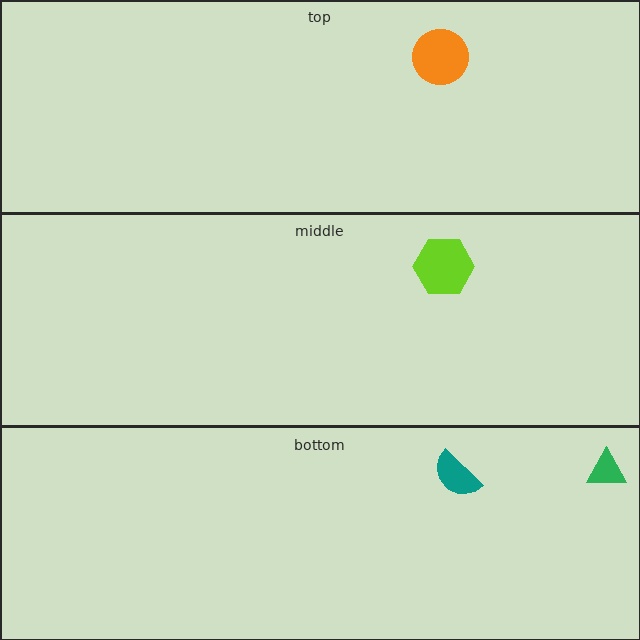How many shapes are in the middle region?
1.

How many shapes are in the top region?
1.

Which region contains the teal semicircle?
The bottom region.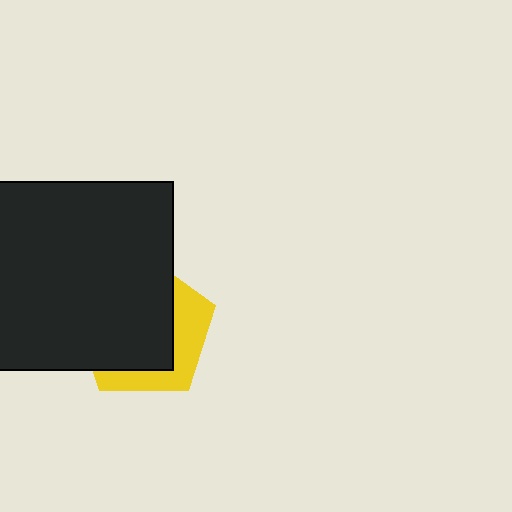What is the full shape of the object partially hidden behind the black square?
The partially hidden object is a yellow pentagon.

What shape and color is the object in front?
The object in front is a black square.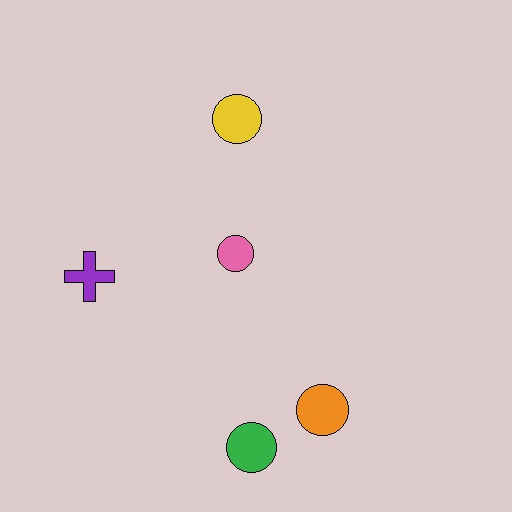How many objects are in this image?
There are 5 objects.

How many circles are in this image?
There are 4 circles.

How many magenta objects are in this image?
There are no magenta objects.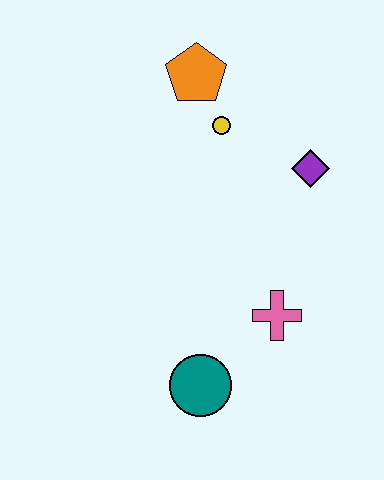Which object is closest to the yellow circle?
The orange pentagon is closest to the yellow circle.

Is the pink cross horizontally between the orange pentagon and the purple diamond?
Yes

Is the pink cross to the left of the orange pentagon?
No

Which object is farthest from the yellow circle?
The teal circle is farthest from the yellow circle.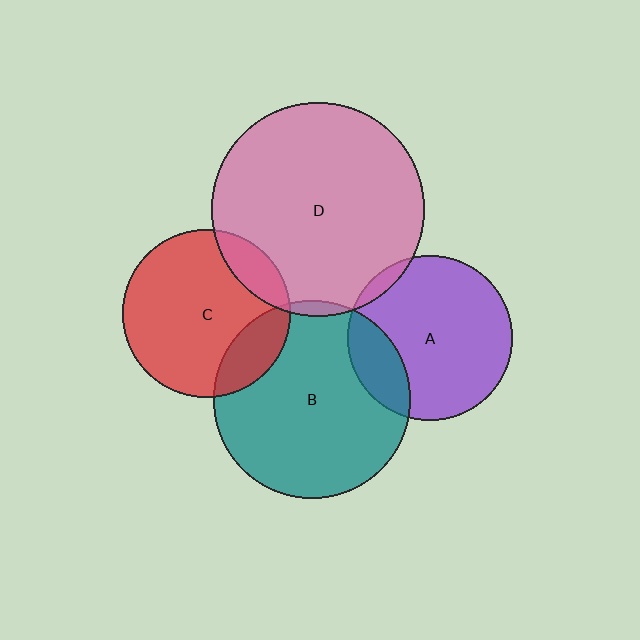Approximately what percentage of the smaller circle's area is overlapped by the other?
Approximately 20%.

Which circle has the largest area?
Circle D (pink).